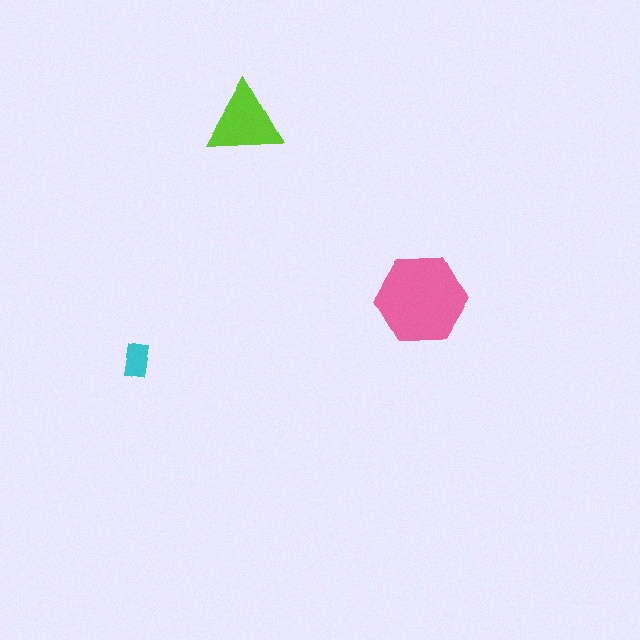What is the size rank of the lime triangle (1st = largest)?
2nd.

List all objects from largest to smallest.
The pink hexagon, the lime triangle, the cyan rectangle.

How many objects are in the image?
There are 3 objects in the image.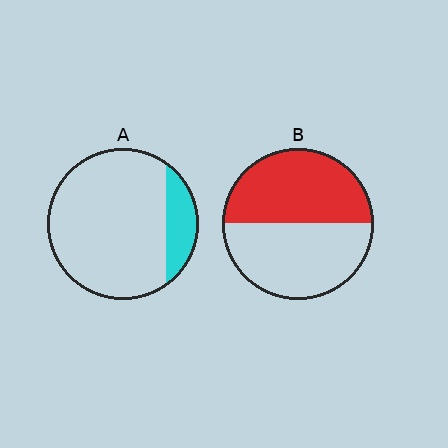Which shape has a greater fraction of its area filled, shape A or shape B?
Shape B.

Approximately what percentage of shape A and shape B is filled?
A is approximately 15% and B is approximately 50%.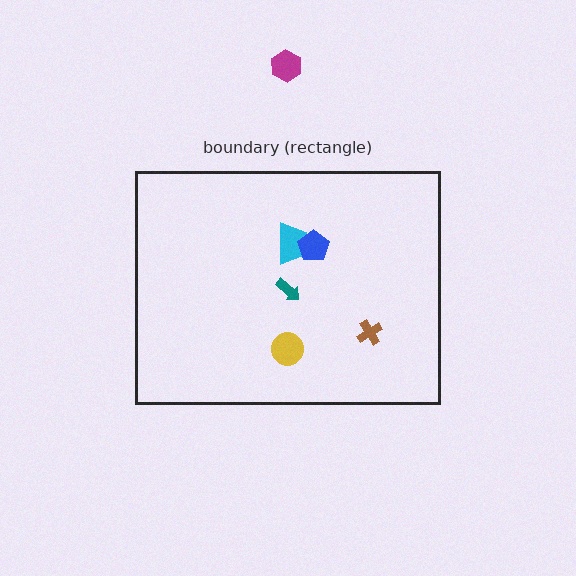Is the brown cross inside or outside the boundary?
Inside.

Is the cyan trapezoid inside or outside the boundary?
Inside.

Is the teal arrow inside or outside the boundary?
Inside.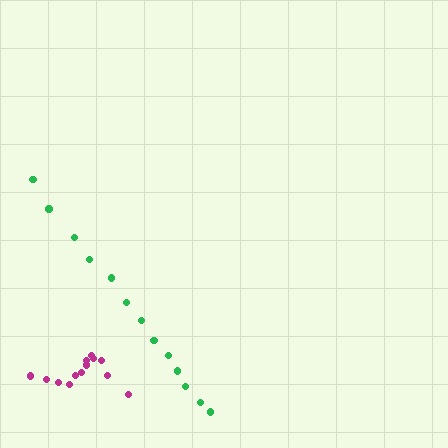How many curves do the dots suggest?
There are 2 distinct paths.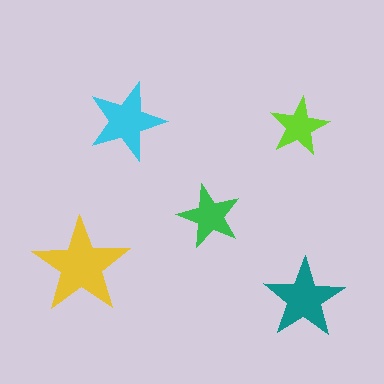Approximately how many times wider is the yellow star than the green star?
About 1.5 times wider.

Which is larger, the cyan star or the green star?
The cyan one.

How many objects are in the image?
There are 5 objects in the image.